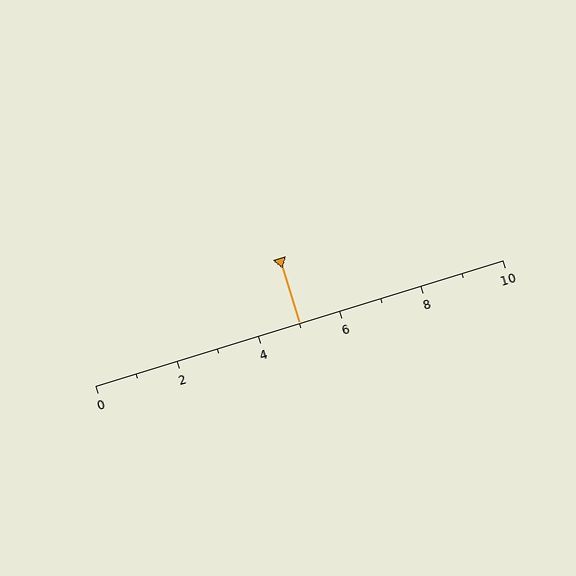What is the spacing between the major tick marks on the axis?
The major ticks are spaced 2 apart.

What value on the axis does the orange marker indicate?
The marker indicates approximately 5.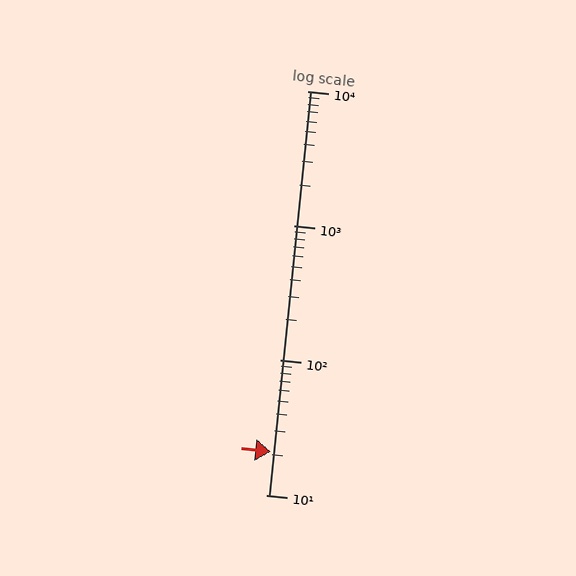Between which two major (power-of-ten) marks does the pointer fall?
The pointer is between 10 and 100.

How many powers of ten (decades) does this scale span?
The scale spans 3 decades, from 10 to 10000.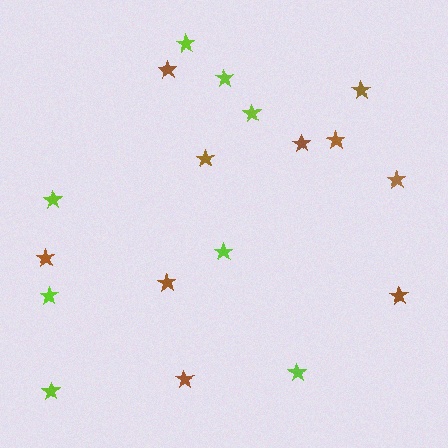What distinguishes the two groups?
There are 2 groups: one group of brown stars (10) and one group of lime stars (8).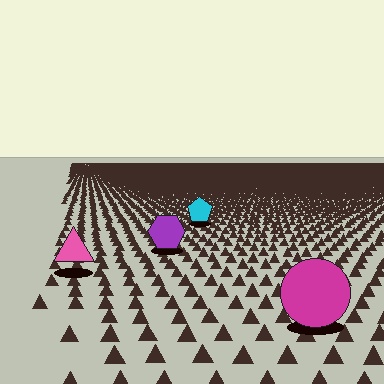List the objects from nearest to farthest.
From nearest to farthest: the magenta circle, the pink triangle, the purple hexagon, the cyan pentagon.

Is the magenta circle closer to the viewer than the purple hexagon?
Yes. The magenta circle is closer — you can tell from the texture gradient: the ground texture is coarser near it.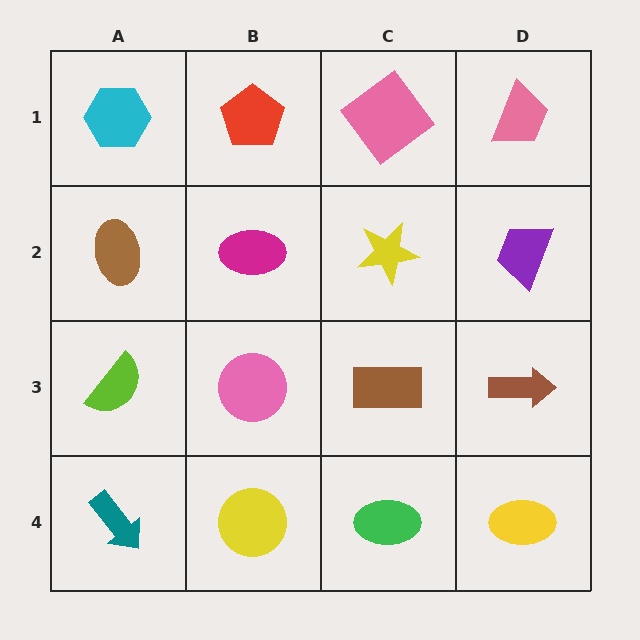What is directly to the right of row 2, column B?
A yellow star.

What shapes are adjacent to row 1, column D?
A purple trapezoid (row 2, column D), a pink diamond (row 1, column C).